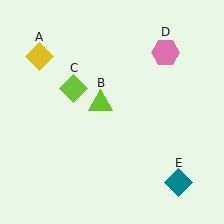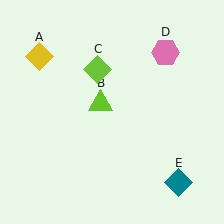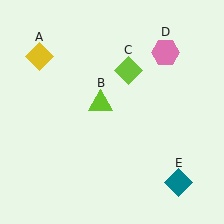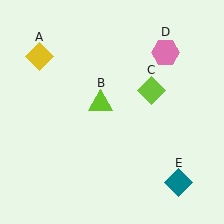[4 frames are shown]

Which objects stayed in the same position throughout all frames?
Yellow diamond (object A) and lime triangle (object B) and pink hexagon (object D) and teal diamond (object E) remained stationary.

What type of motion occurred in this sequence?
The lime diamond (object C) rotated clockwise around the center of the scene.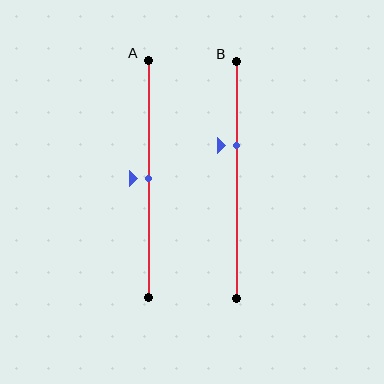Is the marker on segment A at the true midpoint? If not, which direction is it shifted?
Yes, the marker on segment A is at the true midpoint.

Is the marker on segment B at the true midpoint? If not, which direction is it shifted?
No, the marker on segment B is shifted upward by about 15% of the segment length.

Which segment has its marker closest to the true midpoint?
Segment A has its marker closest to the true midpoint.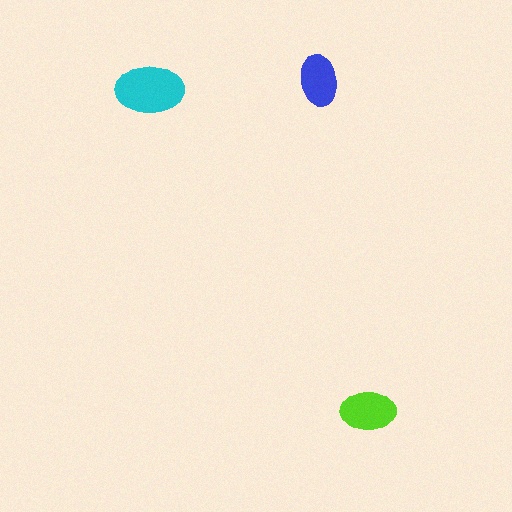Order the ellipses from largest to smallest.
the cyan one, the lime one, the blue one.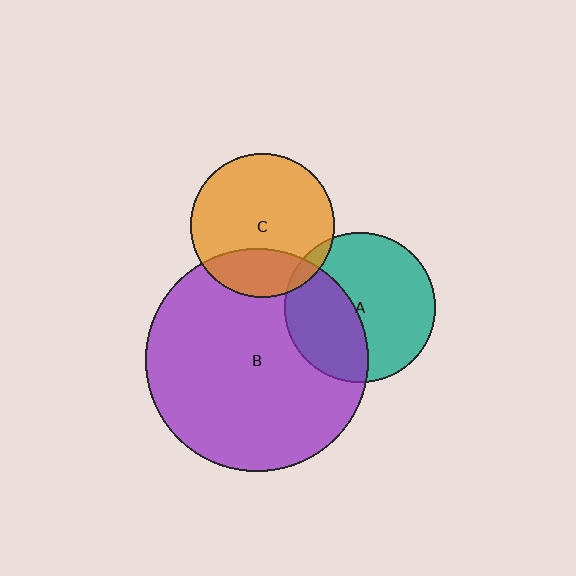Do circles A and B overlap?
Yes.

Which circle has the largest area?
Circle B (purple).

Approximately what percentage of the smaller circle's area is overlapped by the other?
Approximately 40%.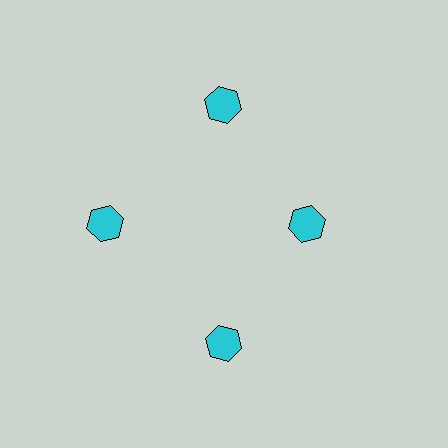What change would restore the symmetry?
The symmetry would be restored by moving it outward, back onto the ring so that all 4 hexagons sit at equal angles and equal distance from the center.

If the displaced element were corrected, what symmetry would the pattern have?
It would have 4-fold rotational symmetry — the pattern would map onto itself every 90 degrees.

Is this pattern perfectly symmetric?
No. The 4 cyan hexagons are arranged in a ring, but one element near the 3 o'clock position is pulled inward toward the center, breaking the 4-fold rotational symmetry.